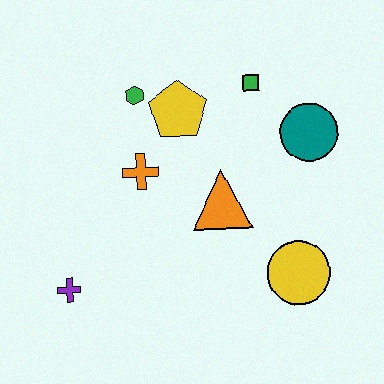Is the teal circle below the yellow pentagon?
Yes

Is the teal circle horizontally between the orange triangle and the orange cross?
No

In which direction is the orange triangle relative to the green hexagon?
The orange triangle is below the green hexagon.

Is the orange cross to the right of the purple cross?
Yes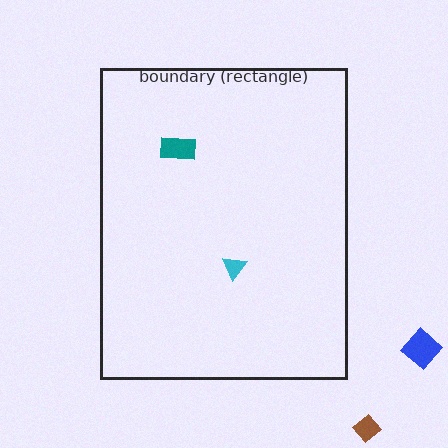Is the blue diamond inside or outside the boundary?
Outside.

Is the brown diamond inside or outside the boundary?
Outside.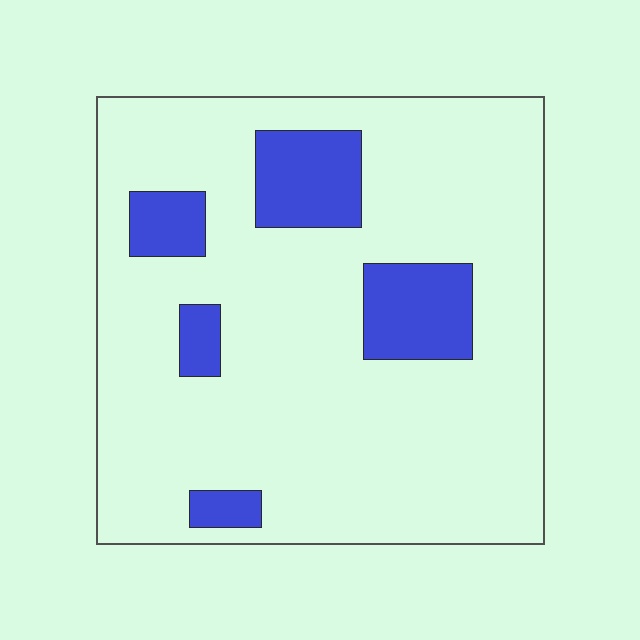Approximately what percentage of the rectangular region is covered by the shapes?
Approximately 15%.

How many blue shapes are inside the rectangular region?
5.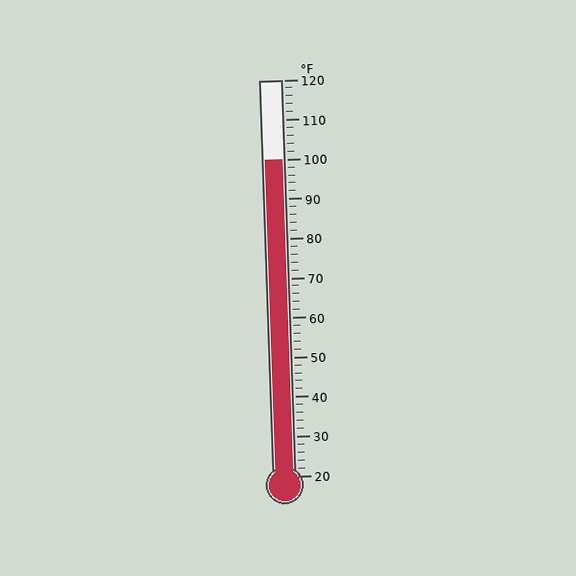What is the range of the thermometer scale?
The thermometer scale ranges from 20°F to 120°F.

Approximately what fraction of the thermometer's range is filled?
The thermometer is filled to approximately 80% of its range.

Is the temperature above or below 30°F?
The temperature is above 30°F.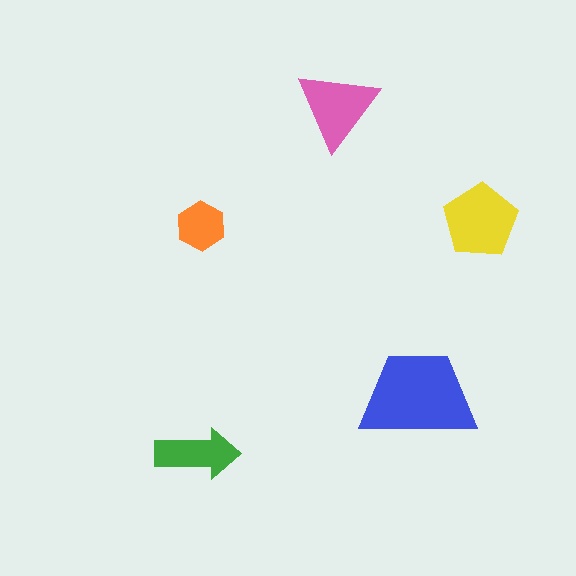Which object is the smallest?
The orange hexagon.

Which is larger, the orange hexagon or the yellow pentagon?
The yellow pentagon.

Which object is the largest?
The blue trapezoid.